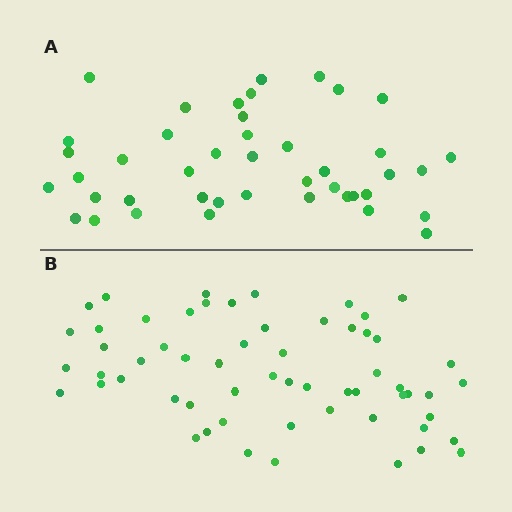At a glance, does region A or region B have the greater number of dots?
Region B (the bottom region) has more dots.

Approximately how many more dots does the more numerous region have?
Region B has approximately 15 more dots than region A.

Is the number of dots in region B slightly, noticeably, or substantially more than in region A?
Region B has noticeably more, but not dramatically so. The ratio is roughly 1.4 to 1.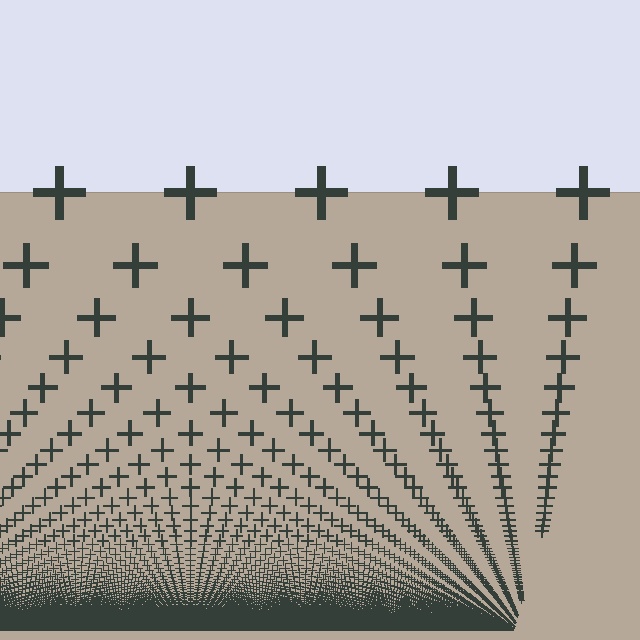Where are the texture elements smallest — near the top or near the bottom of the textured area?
Near the bottom.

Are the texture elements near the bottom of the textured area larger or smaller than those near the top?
Smaller. The gradient is inverted — elements near the bottom are smaller and denser.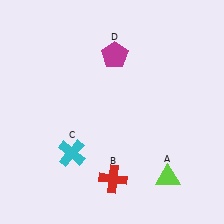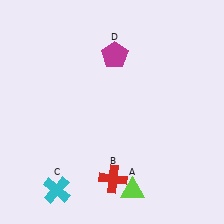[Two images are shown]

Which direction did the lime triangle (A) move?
The lime triangle (A) moved left.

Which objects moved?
The objects that moved are: the lime triangle (A), the cyan cross (C).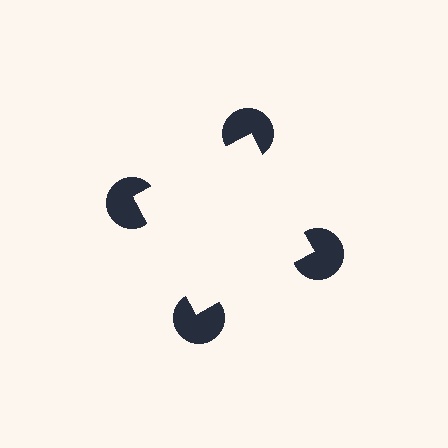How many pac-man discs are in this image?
There are 4 — one at each vertex of the illusory square.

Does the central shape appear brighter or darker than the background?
It typically appears slightly brighter than the background, even though no actual brightness change is drawn.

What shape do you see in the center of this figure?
An illusory square — its edges are inferred from the aligned wedge cuts in the pac-man discs, not physically drawn.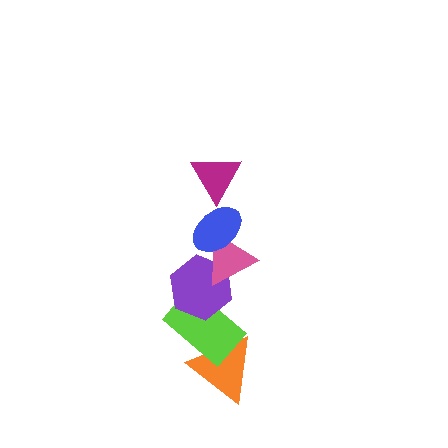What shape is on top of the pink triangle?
The blue ellipse is on top of the pink triangle.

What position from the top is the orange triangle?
The orange triangle is 6th from the top.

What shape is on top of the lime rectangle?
The purple hexagon is on top of the lime rectangle.